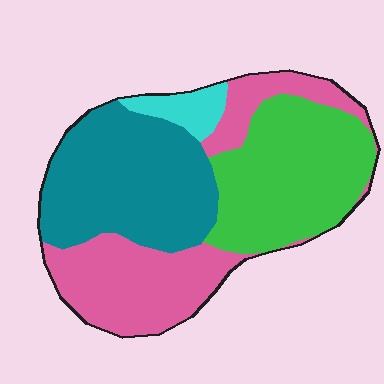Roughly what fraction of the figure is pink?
Pink covers 31% of the figure.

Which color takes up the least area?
Cyan, at roughly 5%.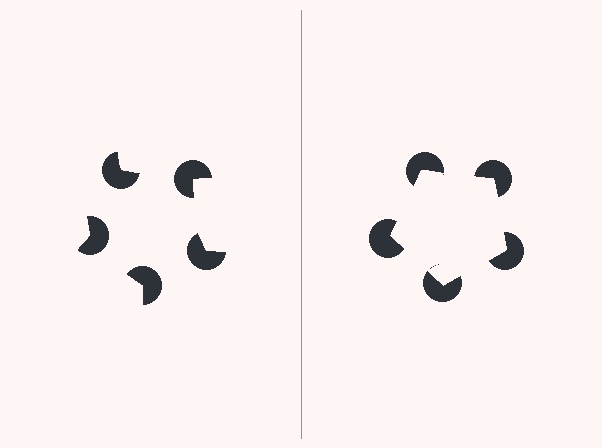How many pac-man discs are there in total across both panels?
10 — 5 on each side.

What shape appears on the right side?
An illusory pentagon.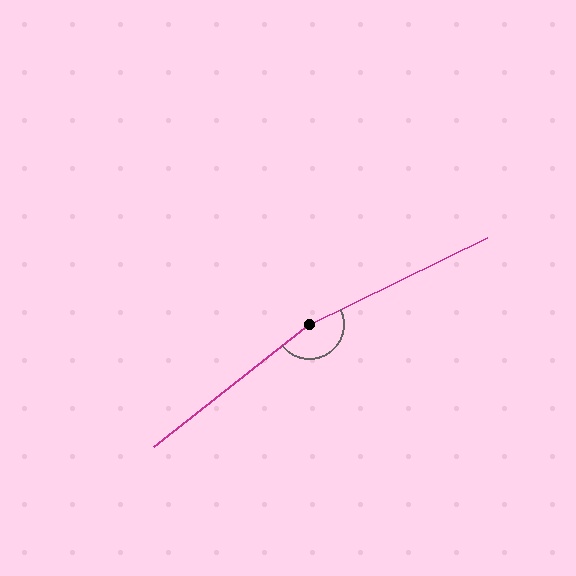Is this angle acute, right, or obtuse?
It is obtuse.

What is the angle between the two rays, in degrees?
Approximately 168 degrees.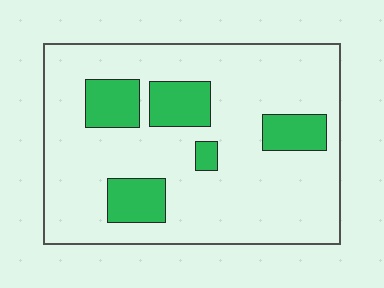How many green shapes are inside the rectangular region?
5.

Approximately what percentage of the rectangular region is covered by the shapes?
Approximately 20%.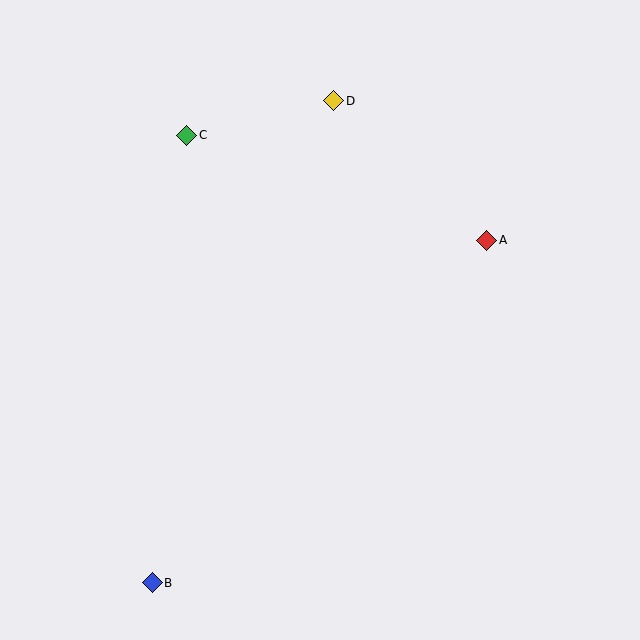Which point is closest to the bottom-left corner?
Point B is closest to the bottom-left corner.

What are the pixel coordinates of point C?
Point C is at (187, 135).